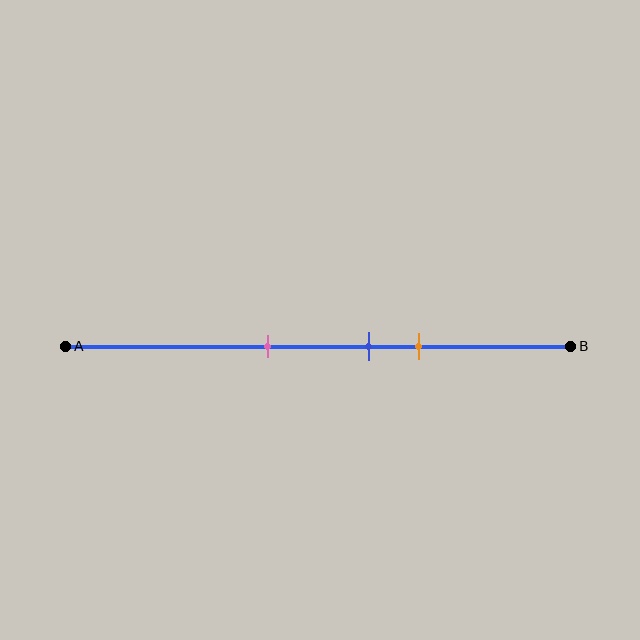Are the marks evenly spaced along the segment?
Yes, the marks are approximately evenly spaced.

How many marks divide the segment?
There are 3 marks dividing the segment.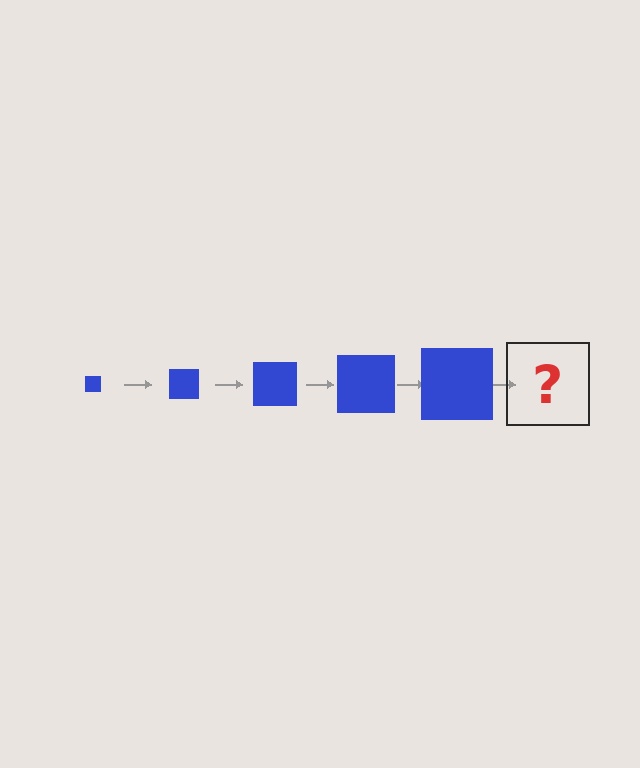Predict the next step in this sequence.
The next step is a blue square, larger than the previous one.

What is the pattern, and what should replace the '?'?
The pattern is that the square gets progressively larger each step. The '?' should be a blue square, larger than the previous one.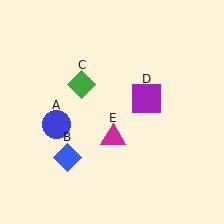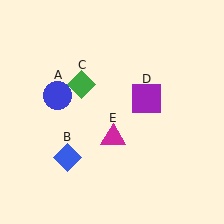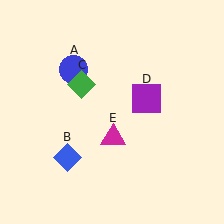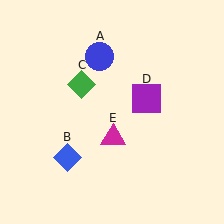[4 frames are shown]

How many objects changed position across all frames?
1 object changed position: blue circle (object A).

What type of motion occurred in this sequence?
The blue circle (object A) rotated clockwise around the center of the scene.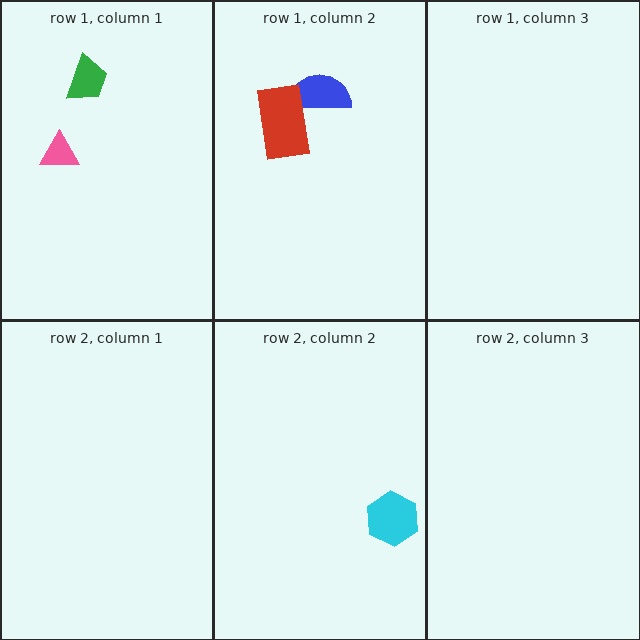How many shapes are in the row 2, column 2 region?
1.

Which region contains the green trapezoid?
The row 1, column 1 region.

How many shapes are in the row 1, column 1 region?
2.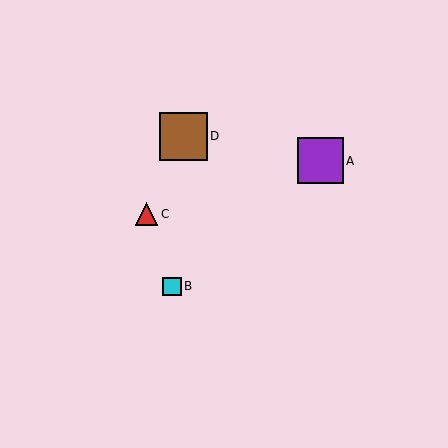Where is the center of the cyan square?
The center of the cyan square is at (172, 286).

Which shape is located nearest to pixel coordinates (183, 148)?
The brown square (labeled D) at (183, 136) is nearest to that location.